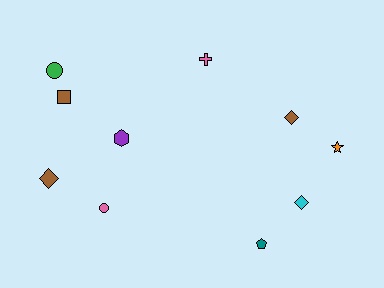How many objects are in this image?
There are 10 objects.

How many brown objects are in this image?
There are 3 brown objects.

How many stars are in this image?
There is 1 star.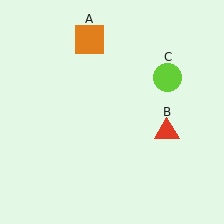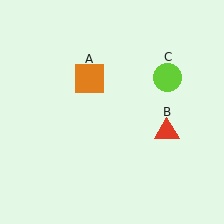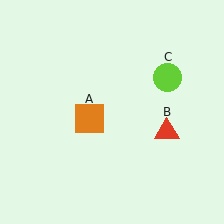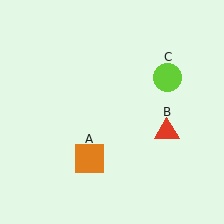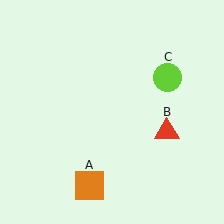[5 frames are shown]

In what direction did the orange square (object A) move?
The orange square (object A) moved down.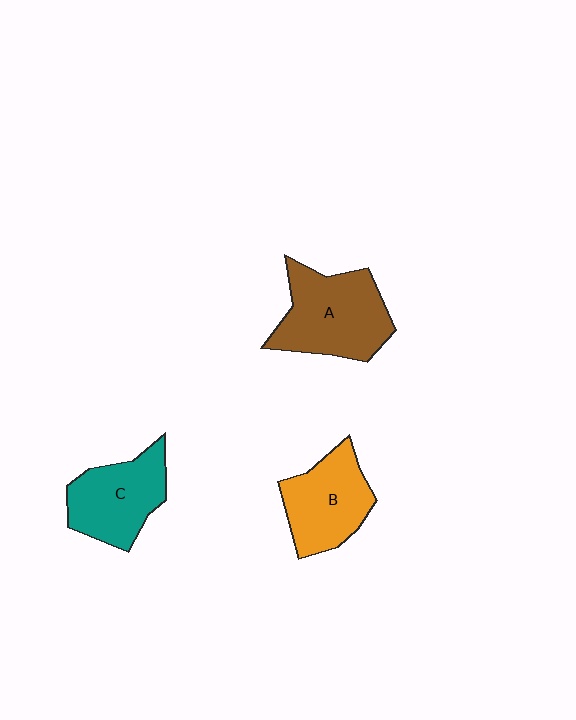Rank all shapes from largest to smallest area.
From largest to smallest: A (brown), C (teal), B (orange).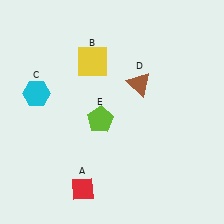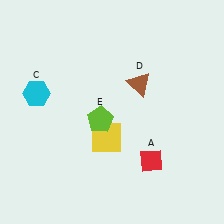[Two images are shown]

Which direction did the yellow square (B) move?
The yellow square (B) moved down.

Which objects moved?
The objects that moved are: the red diamond (A), the yellow square (B).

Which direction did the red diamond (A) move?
The red diamond (A) moved right.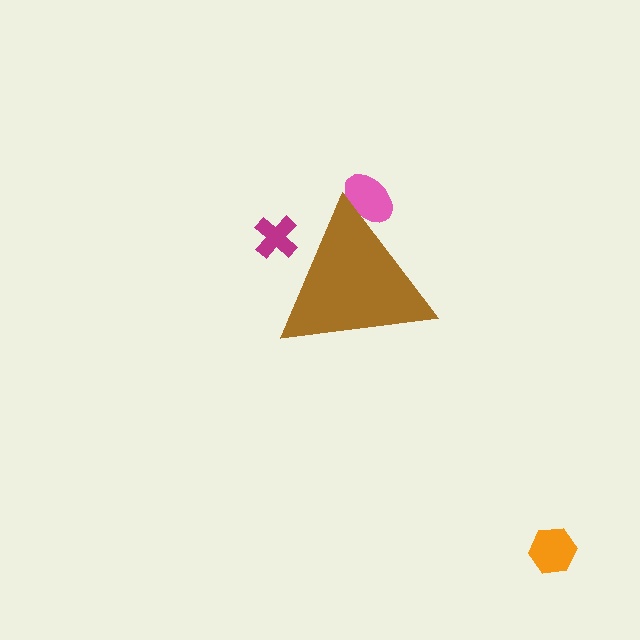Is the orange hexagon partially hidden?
No, the orange hexagon is fully visible.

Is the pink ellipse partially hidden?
Yes, the pink ellipse is partially hidden behind the brown triangle.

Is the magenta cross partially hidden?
Yes, the magenta cross is partially hidden behind the brown triangle.